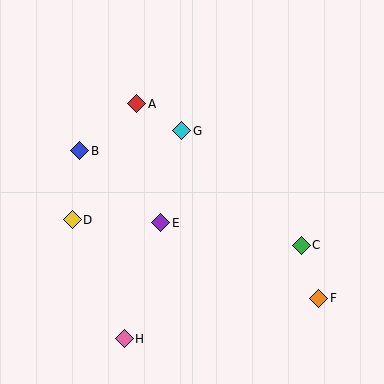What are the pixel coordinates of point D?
Point D is at (72, 220).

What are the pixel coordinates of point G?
Point G is at (182, 131).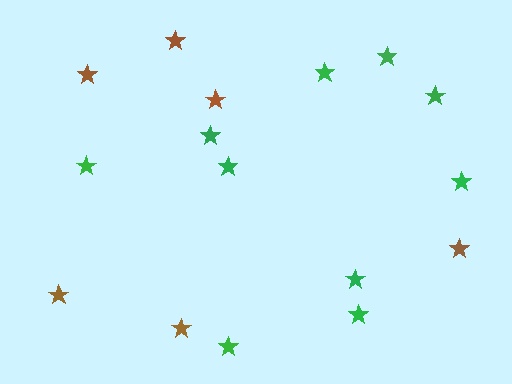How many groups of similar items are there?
There are 2 groups: one group of brown stars (6) and one group of green stars (10).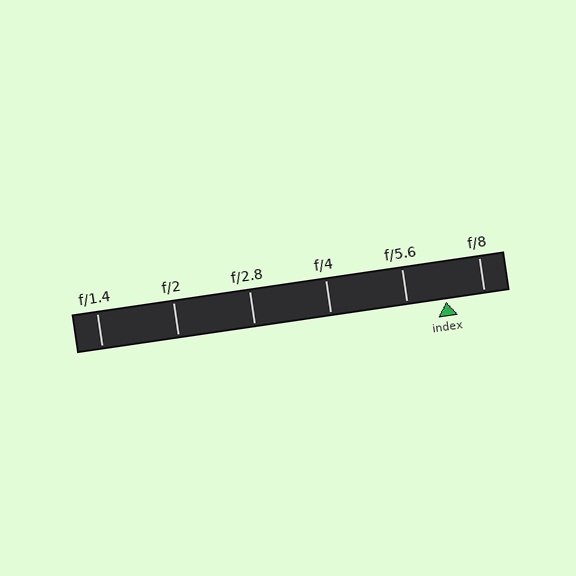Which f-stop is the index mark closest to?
The index mark is closest to f/8.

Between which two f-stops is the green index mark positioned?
The index mark is between f/5.6 and f/8.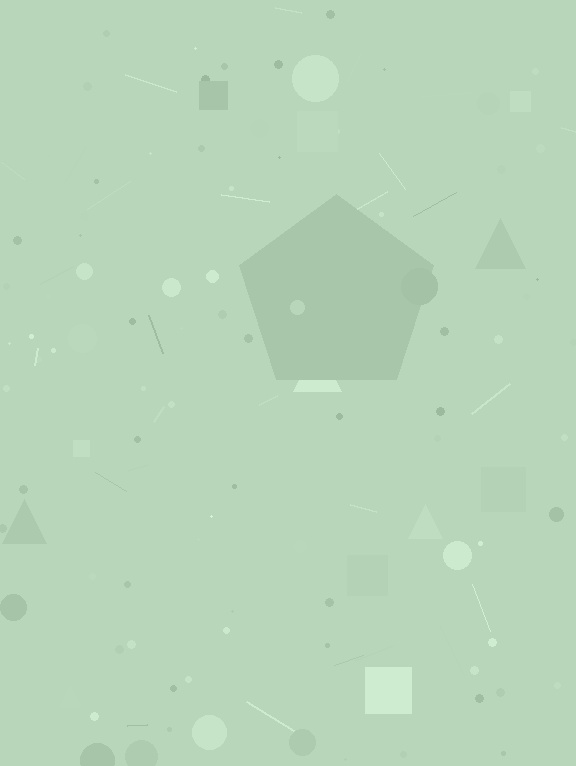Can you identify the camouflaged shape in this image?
The camouflaged shape is a pentagon.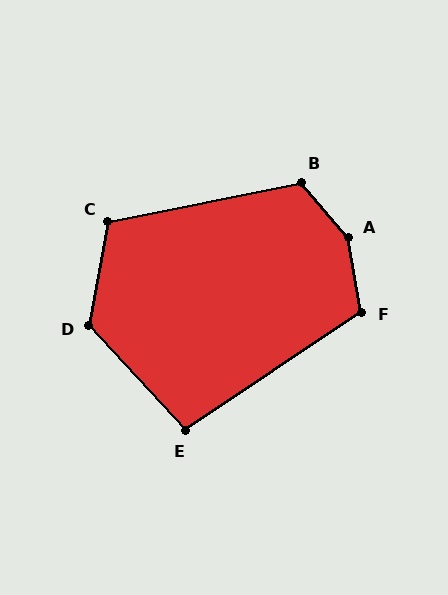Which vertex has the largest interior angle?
A, at approximately 149 degrees.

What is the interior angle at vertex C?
Approximately 112 degrees (obtuse).